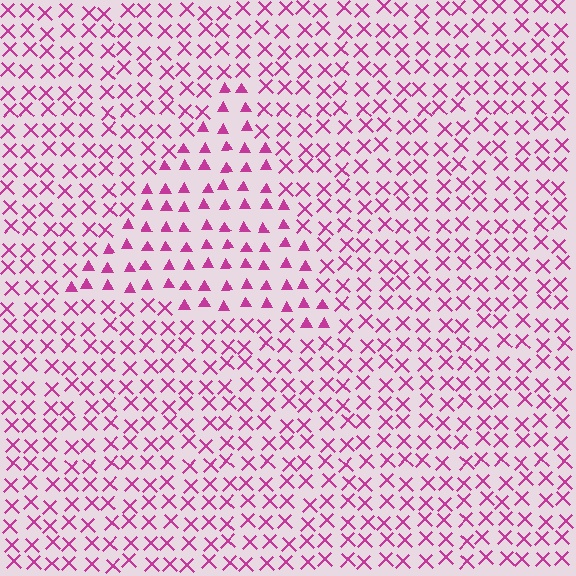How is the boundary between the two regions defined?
The boundary is defined by a change in element shape: triangles inside vs. X marks outside. All elements share the same color and spacing.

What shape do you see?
I see a triangle.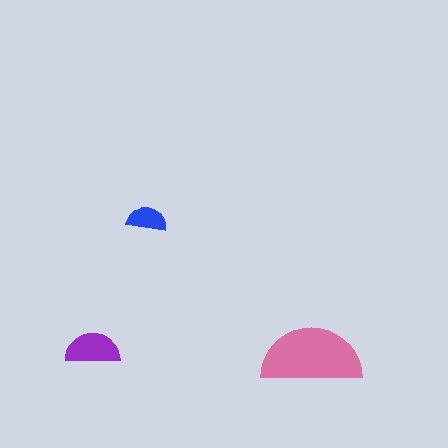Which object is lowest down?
The pink semicircle is bottommost.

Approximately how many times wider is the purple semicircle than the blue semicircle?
About 1.5 times wider.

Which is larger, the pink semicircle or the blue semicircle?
The pink one.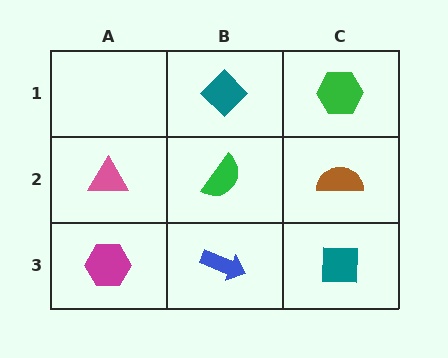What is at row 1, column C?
A green hexagon.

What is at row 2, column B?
A green semicircle.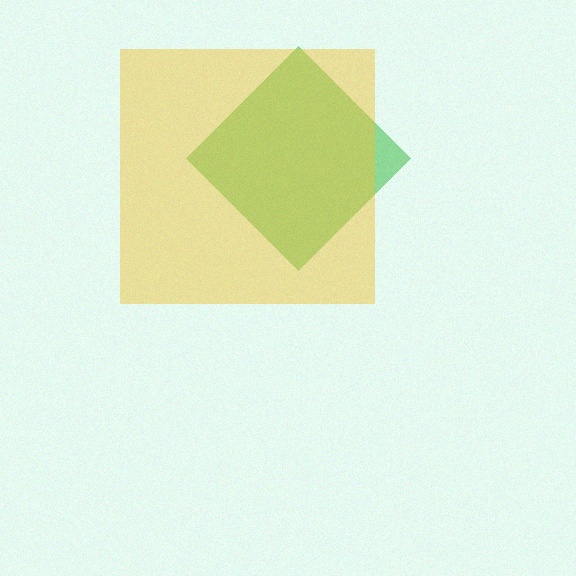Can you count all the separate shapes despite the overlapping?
Yes, there are 2 separate shapes.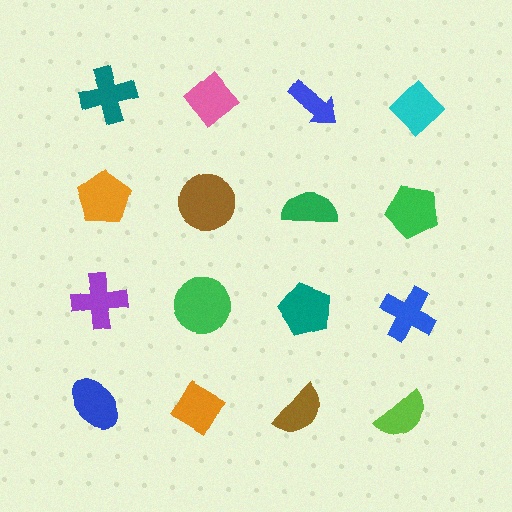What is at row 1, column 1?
A teal cross.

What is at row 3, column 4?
A blue cross.